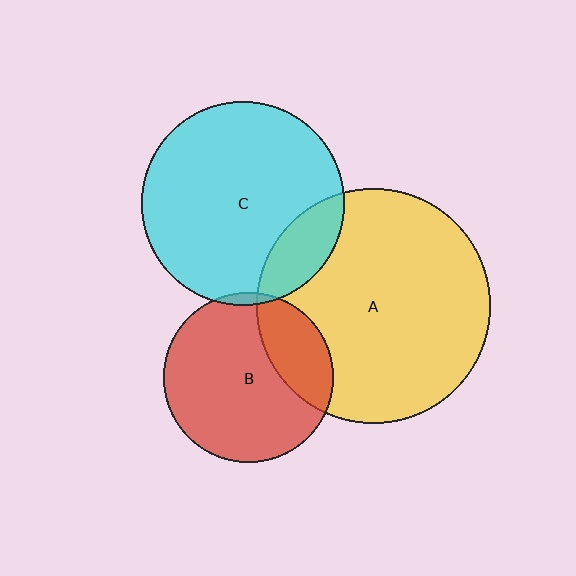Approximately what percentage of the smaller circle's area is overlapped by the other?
Approximately 15%.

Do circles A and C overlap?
Yes.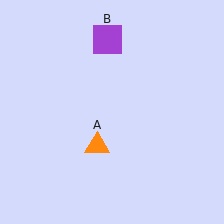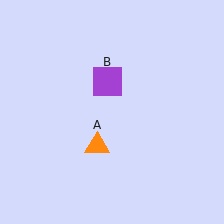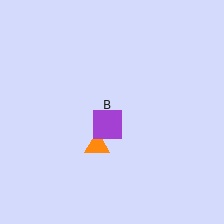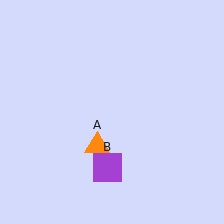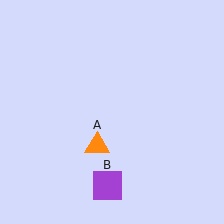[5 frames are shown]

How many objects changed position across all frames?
1 object changed position: purple square (object B).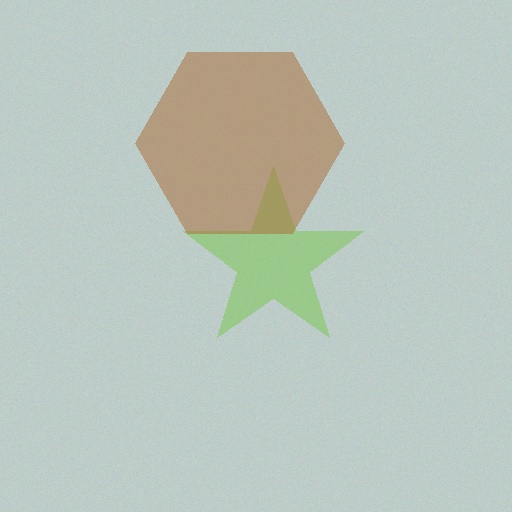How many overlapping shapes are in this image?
There are 2 overlapping shapes in the image.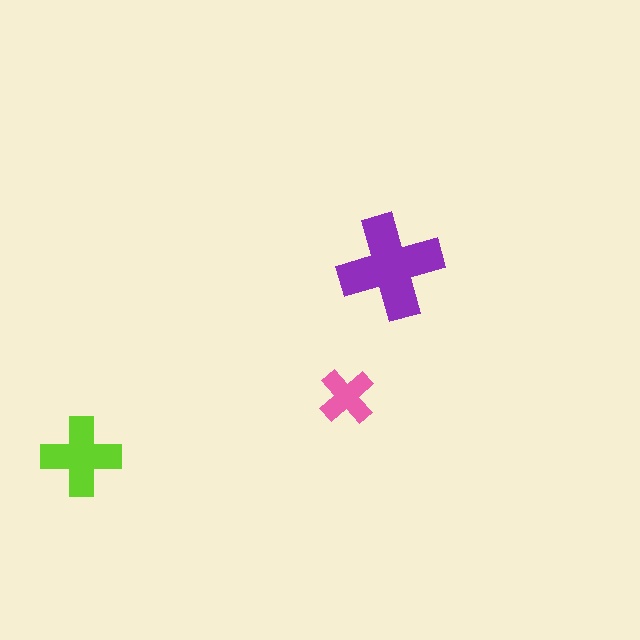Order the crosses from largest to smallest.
the purple one, the lime one, the pink one.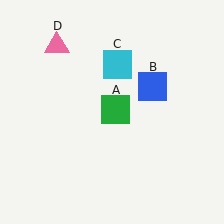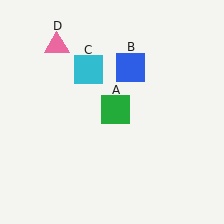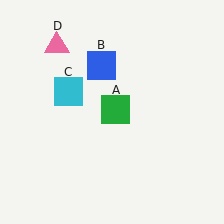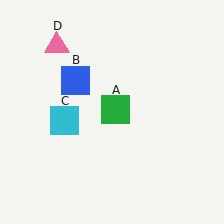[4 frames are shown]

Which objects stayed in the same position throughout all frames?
Green square (object A) and pink triangle (object D) remained stationary.